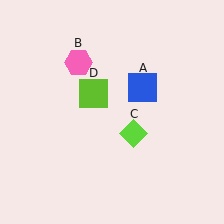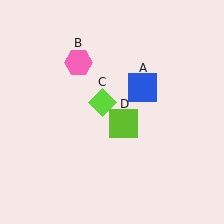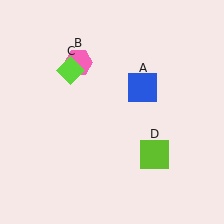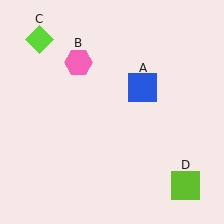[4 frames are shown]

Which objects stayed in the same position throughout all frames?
Blue square (object A) and pink hexagon (object B) remained stationary.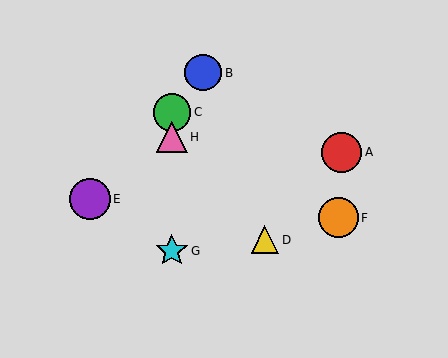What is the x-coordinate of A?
Object A is at x≈341.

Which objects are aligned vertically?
Objects C, G, H are aligned vertically.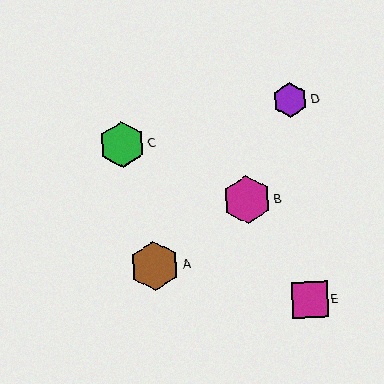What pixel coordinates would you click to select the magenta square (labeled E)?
Click at (310, 300) to select the magenta square E.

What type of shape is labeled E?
Shape E is a magenta square.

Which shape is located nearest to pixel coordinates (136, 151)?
The green hexagon (labeled C) at (122, 145) is nearest to that location.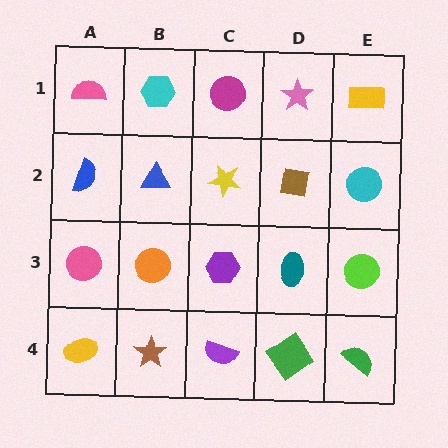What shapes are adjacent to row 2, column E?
A yellow rectangle (row 1, column E), a lime circle (row 3, column E), a brown square (row 2, column D).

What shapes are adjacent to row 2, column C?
A magenta circle (row 1, column C), a purple hexagon (row 3, column C), a blue triangle (row 2, column B), a brown square (row 2, column D).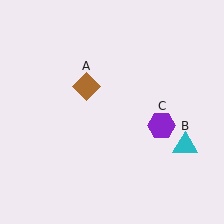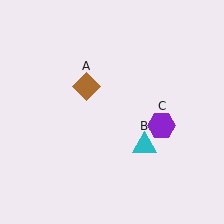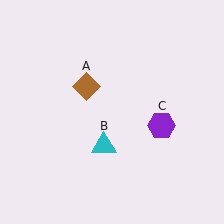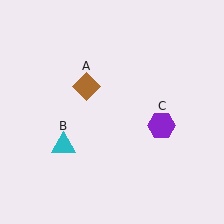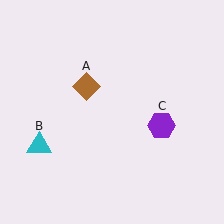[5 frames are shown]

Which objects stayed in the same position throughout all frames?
Brown diamond (object A) and purple hexagon (object C) remained stationary.